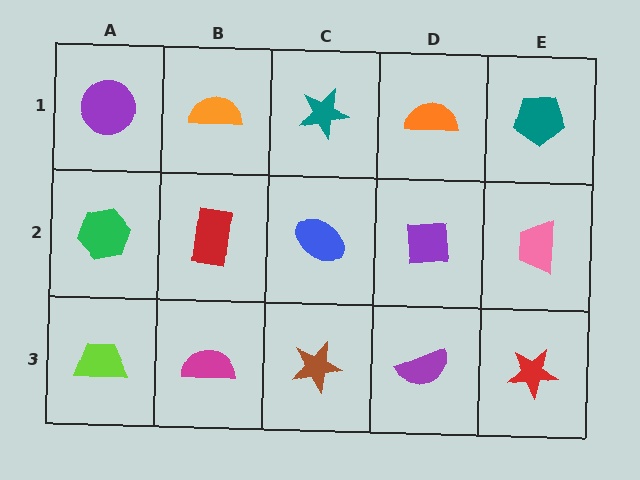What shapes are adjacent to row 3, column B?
A red rectangle (row 2, column B), a lime trapezoid (row 3, column A), a brown star (row 3, column C).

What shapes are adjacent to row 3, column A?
A green hexagon (row 2, column A), a magenta semicircle (row 3, column B).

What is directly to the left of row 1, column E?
An orange semicircle.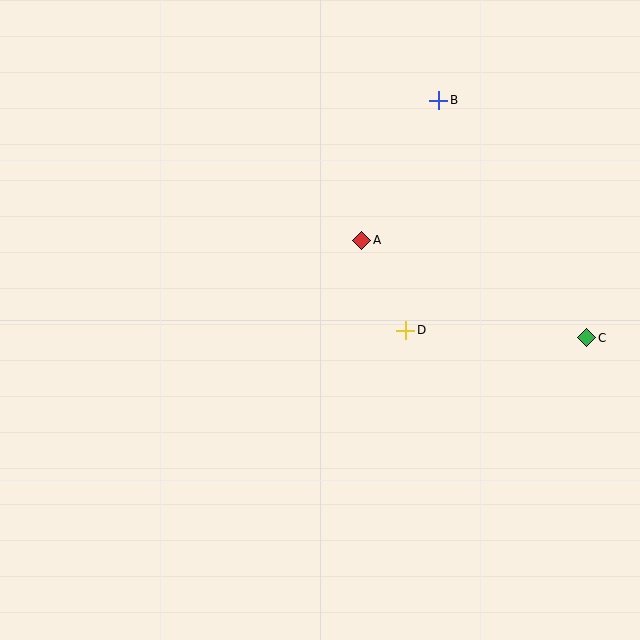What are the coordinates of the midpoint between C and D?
The midpoint between C and D is at (496, 334).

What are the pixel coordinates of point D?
Point D is at (406, 330).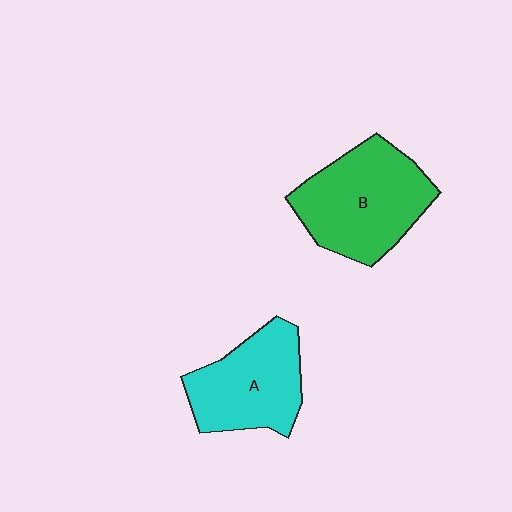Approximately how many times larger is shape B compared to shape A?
Approximately 1.2 times.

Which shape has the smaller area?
Shape A (cyan).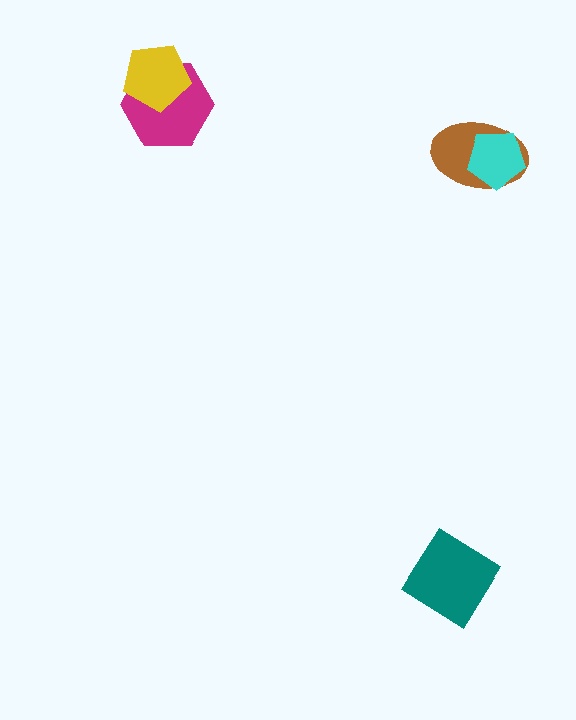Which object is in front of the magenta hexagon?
The yellow pentagon is in front of the magenta hexagon.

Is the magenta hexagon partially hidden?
Yes, it is partially covered by another shape.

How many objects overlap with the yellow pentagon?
1 object overlaps with the yellow pentagon.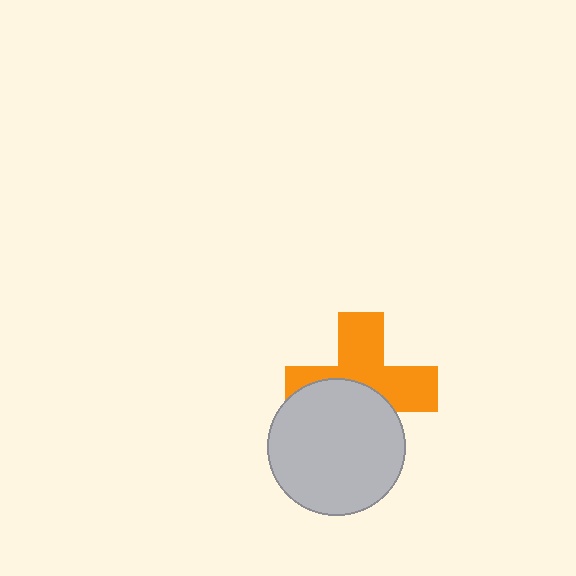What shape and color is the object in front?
The object in front is a light gray circle.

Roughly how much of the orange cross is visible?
About half of it is visible (roughly 56%).